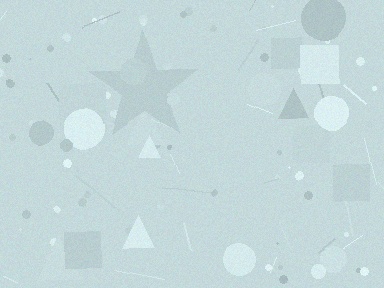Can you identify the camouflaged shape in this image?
The camouflaged shape is a star.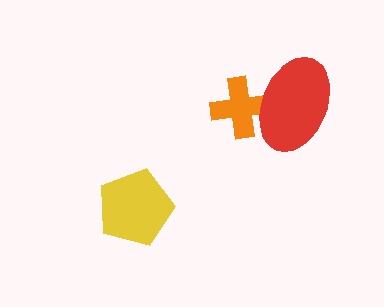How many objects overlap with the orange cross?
1 object overlaps with the orange cross.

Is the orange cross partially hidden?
Yes, it is partially covered by another shape.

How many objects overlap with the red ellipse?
1 object overlaps with the red ellipse.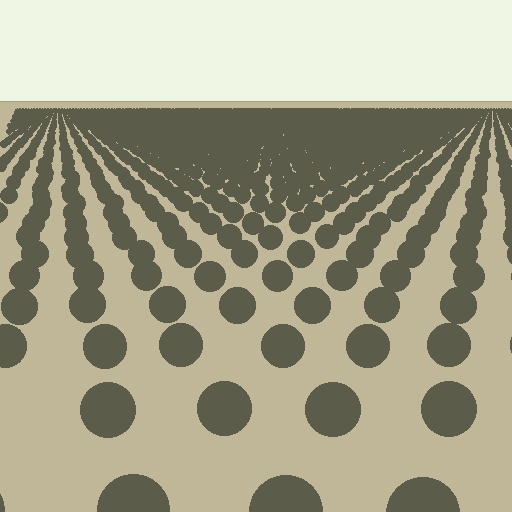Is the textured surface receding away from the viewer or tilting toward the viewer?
The surface is receding away from the viewer. Texture elements get smaller and denser toward the top.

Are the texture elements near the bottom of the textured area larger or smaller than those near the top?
Larger. Near the bottom, elements are closer to the viewer and appear at a bigger on-screen size.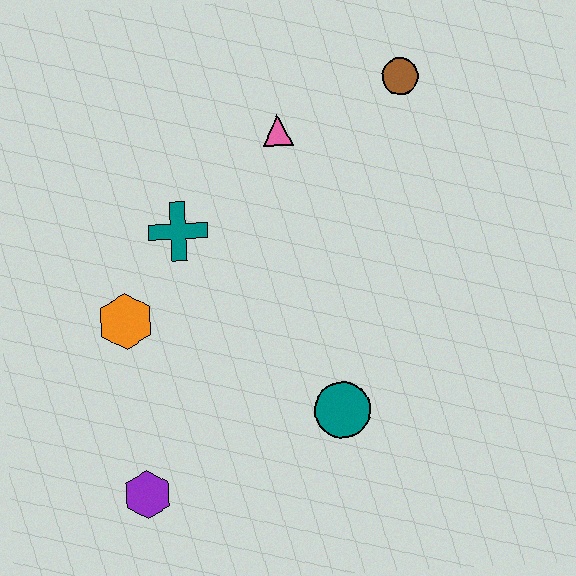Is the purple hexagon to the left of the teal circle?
Yes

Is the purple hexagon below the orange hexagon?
Yes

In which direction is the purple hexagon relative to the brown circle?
The purple hexagon is below the brown circle.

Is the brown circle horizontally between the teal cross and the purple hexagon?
No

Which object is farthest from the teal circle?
The brown circle is farthest from the teal circle.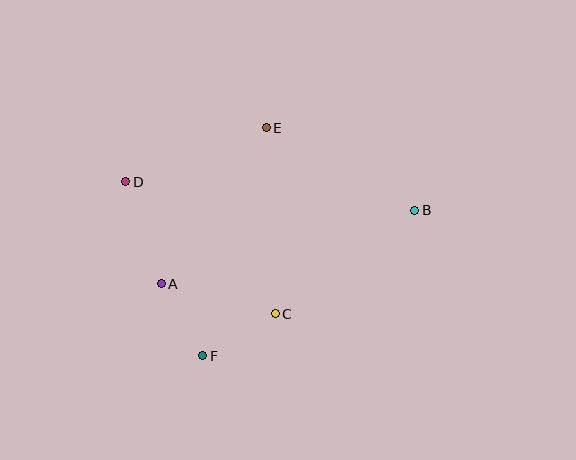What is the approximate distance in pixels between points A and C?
The distance between A and C is approximately 118 pixels.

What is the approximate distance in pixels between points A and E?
The distance between A and E is approximately 188 pixels.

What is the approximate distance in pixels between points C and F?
The distance between C and F is approximately 84 pixels.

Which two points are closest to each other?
Points A and F are closest to each other.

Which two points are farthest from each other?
Points B and D are farthest from each other.